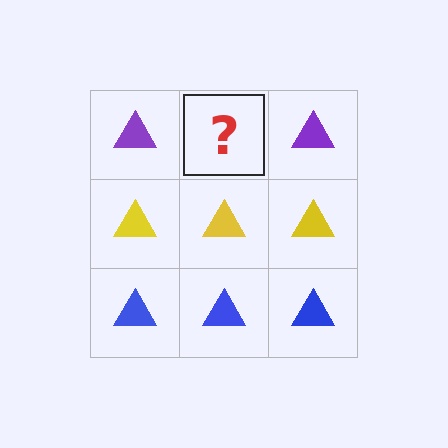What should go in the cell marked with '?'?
The missing cell should contain a purple triangle.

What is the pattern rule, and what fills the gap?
The rule is that each row has a consistent color. The gap should be filled with a purple triangle.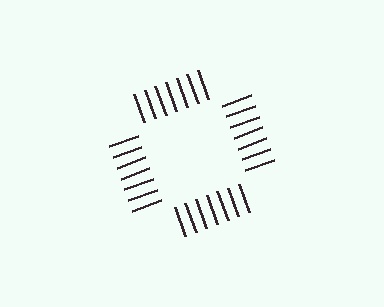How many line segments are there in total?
28 — 7 along each of the 4 edges.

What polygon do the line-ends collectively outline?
An illusory square — the line segments terminate on its edges but no continuous stroke is drawn.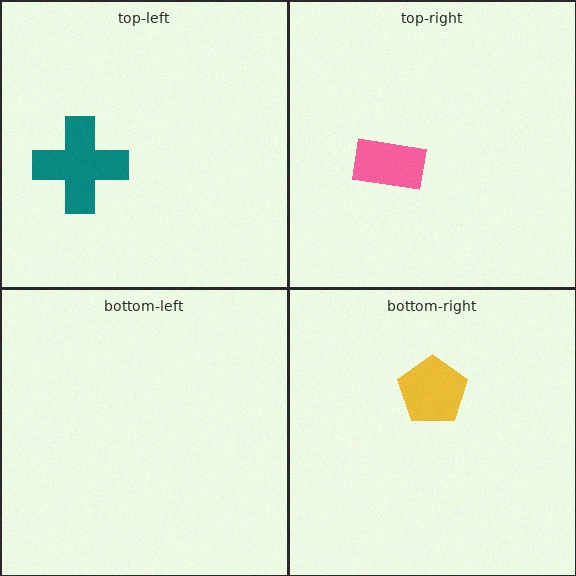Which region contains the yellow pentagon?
The bottom-right region.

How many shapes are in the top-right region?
1.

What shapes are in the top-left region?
The teal cross.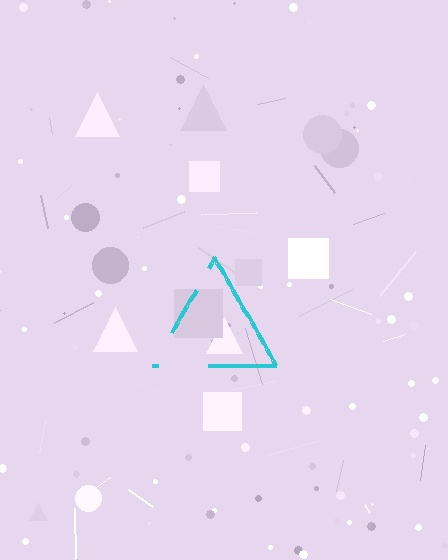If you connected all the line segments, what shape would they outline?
They would outline a triangle.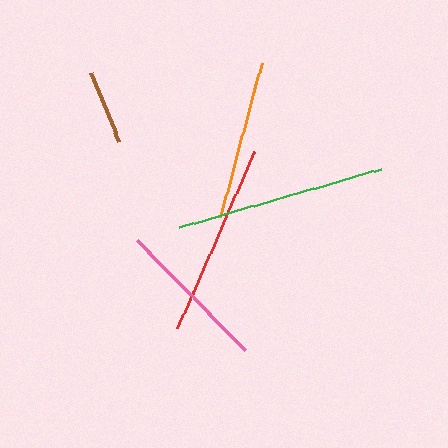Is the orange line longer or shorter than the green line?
The green line is longer than the orange line.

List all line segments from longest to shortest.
From longest to shortest: green, red, orange, pink, brown.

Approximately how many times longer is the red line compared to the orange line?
The red line is approximately 1.2 times the length of the orange line.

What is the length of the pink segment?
The pink segment is approximately 155 pixels long.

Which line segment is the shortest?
The brown line is the shortest at approximately 74 pixels.